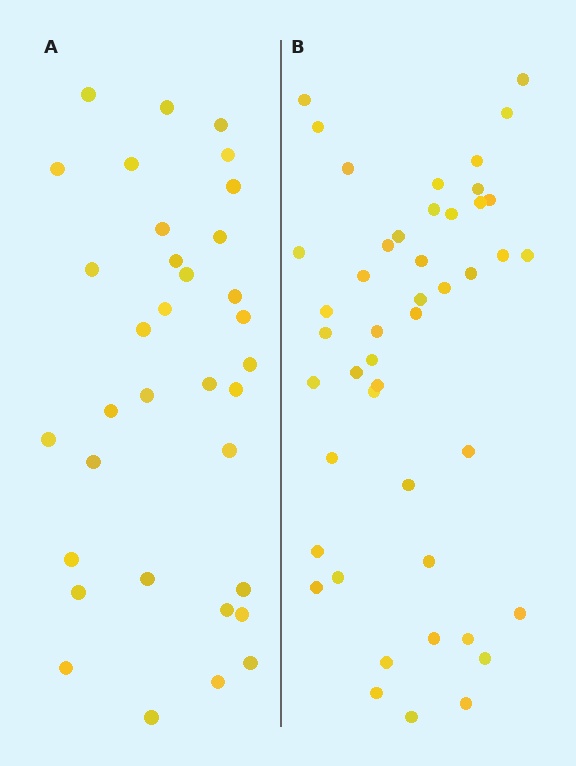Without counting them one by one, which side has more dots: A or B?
Region B (the right region) has more dots.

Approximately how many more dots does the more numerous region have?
Region B has roughly 12 or so more dots than region A.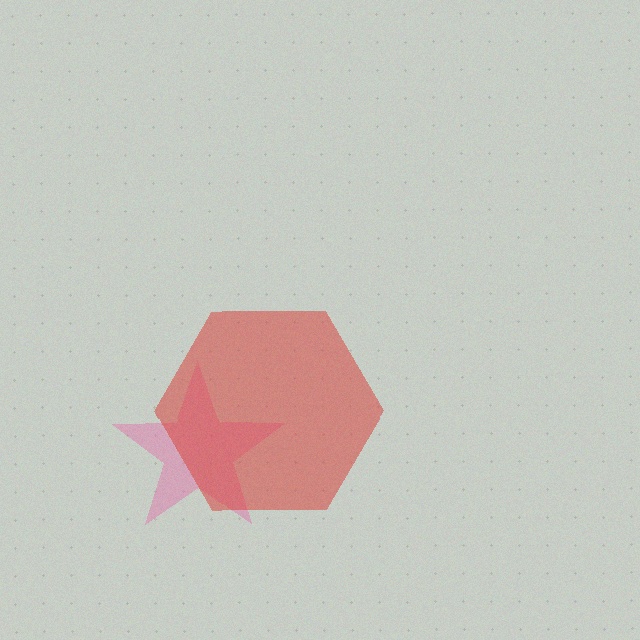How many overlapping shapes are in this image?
There are 2 overlapping shapes in the image.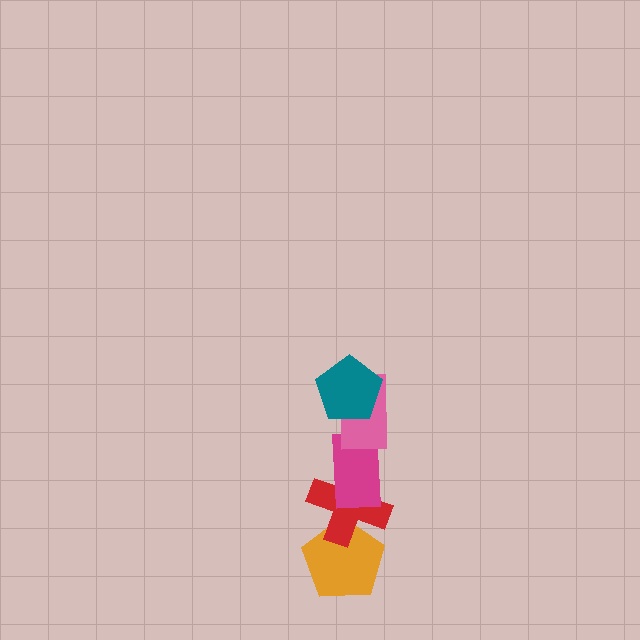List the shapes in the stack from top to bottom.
From top to bottom: the teal pentagon, the pink rectangle, the magenta rectangle, the red cross, the orange pentagon.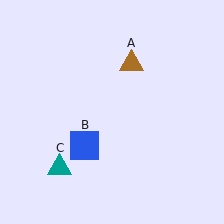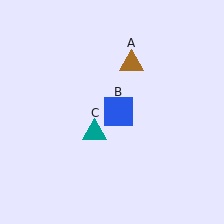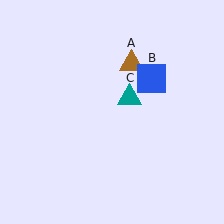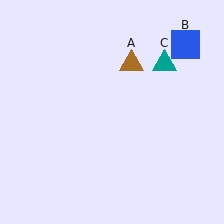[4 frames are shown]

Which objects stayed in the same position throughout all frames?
Brown triangle (object A) remained stationary.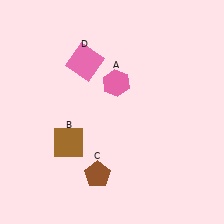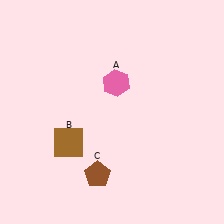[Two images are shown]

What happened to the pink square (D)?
The pink square (D) was removed in Image 2. It was in the top-left area of Image 1.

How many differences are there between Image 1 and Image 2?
There is 1 difference between the two images.